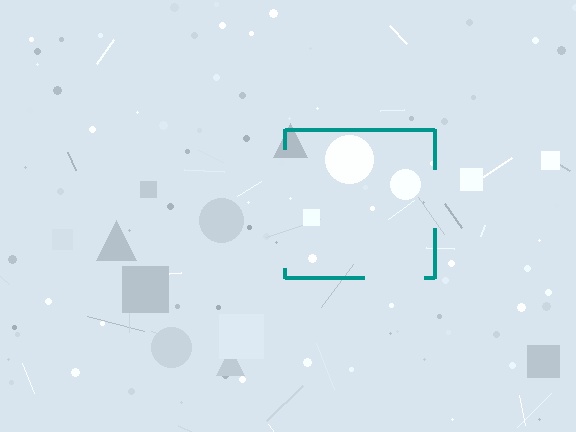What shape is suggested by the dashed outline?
The dashed outline suggests a square.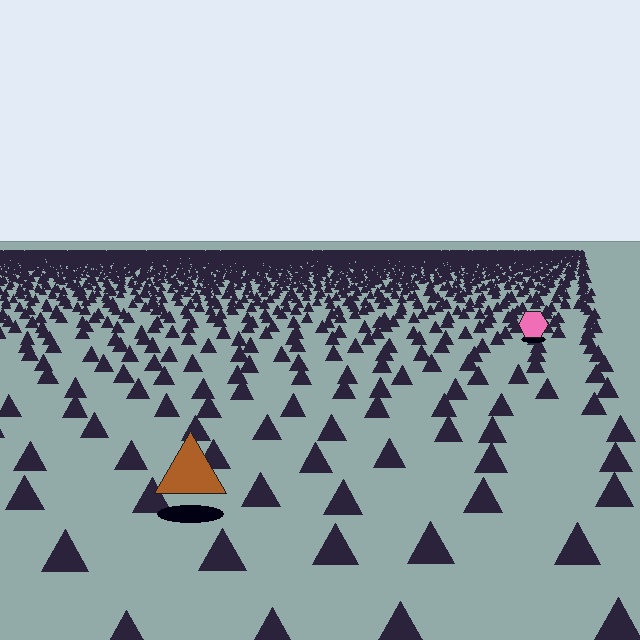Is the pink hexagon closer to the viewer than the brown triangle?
No. The brown triangle is closer — you can tell from the texture gradient: the ground texture is coarser near it.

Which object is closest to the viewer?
The brown triangle is closest. The texture marks near it are larger and more spread out.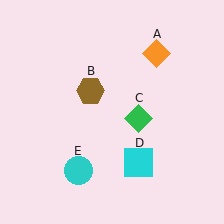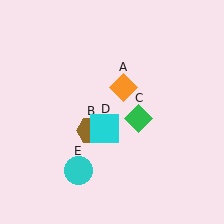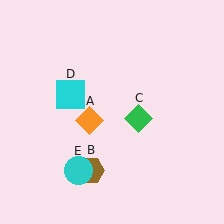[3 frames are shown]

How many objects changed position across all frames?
3 objects changed position: orange diamond (object A), brown hexagon (object B), cyan square (object D).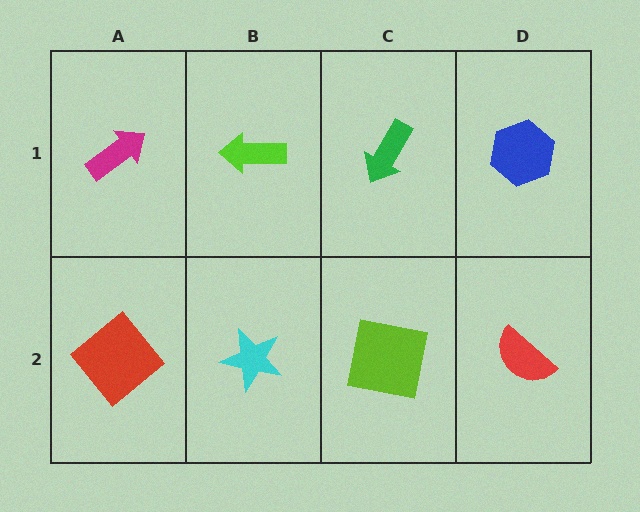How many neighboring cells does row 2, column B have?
3.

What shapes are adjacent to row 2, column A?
A magenta arrow (row 1, column A), a cyan star (row 2, column B).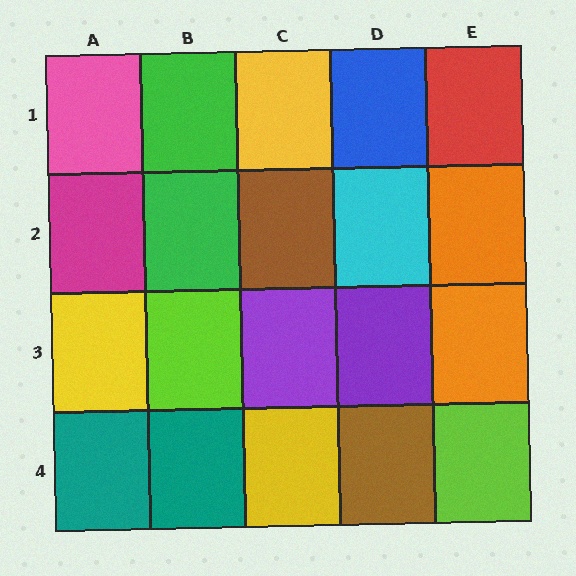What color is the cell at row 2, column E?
Orange.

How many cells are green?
2 cells are green.